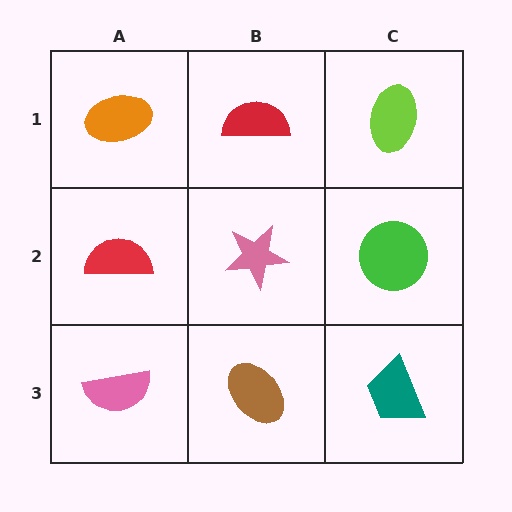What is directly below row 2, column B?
A brown ellipse.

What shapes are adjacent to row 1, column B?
A pink star (row 2, column B), an orange ellipse (row 1, column A), a lime ellipse (row 1, column C).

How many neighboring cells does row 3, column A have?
2.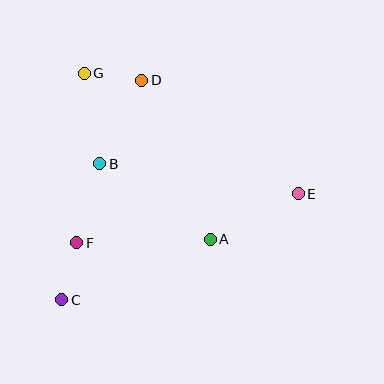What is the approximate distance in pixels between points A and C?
The distance between A and C is approximately 161 pixels.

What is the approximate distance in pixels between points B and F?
The distance between B and F is approximately 83 pixels.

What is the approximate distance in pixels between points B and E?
The distance between B and E is approximately 201 pixels.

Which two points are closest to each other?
Points D and G are closest to each other.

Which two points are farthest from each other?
Points C and E are farthest from each other.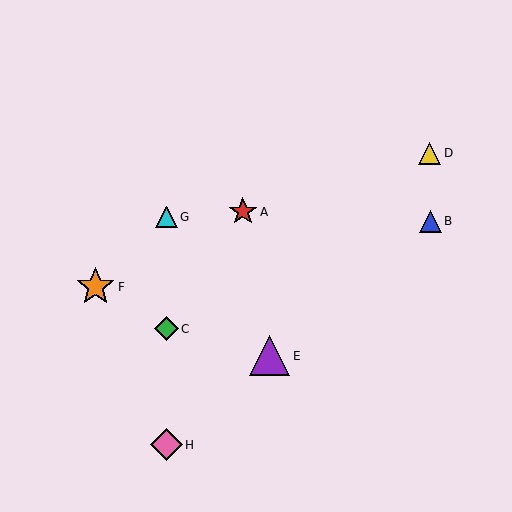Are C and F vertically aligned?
No, C is at x≈166 and F is at x≈96.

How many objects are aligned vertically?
3 objects (C, G, H) are aligned vertically.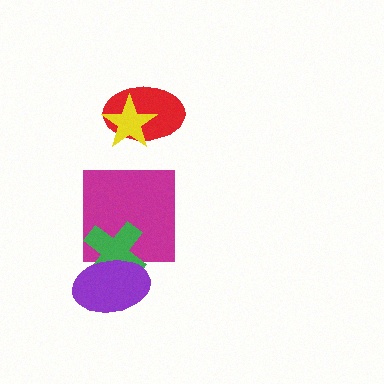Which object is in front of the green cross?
The purple ellipse is in front of the green cross.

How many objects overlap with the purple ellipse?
2 objects overlap with the purple ellipse.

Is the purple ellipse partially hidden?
No, no other shape covers it.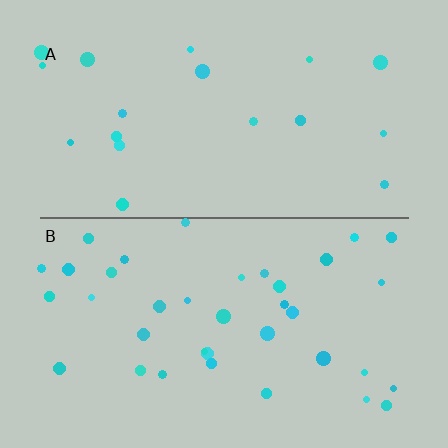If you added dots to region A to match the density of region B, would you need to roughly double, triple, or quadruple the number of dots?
Approximately double.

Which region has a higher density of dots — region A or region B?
B (the bottom).